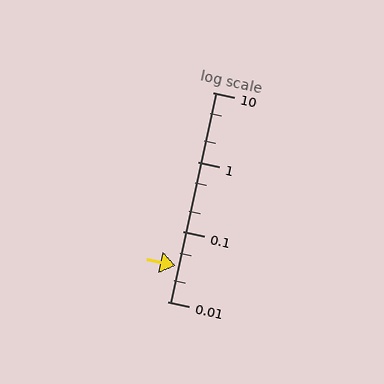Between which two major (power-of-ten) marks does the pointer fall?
The pointer is between 0.01 and 0.1.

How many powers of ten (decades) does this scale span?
The scale spans 3 decades, from 0.01 to 10.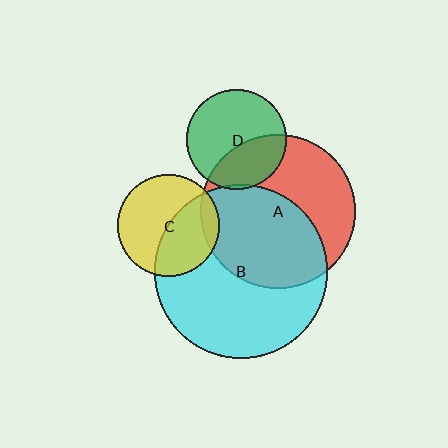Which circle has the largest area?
Circle B (cyan).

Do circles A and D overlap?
Yes.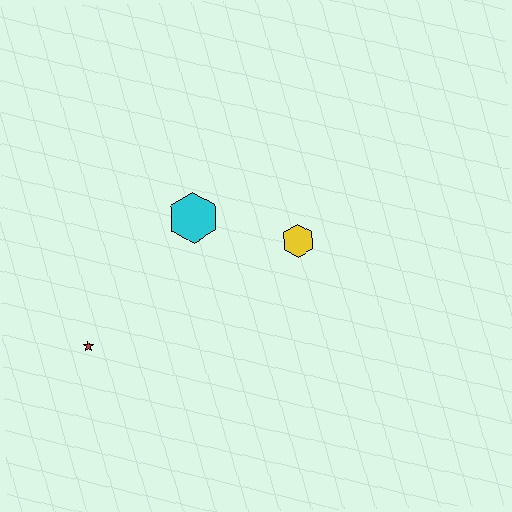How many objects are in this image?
There are 3 objects.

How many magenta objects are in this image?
There are no magenta objects.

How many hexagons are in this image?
There are 2 hexagons.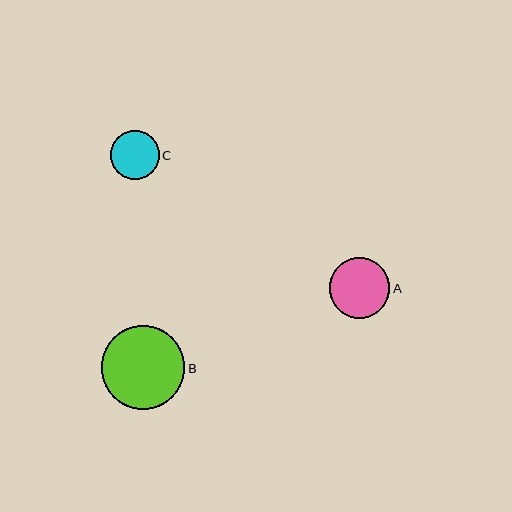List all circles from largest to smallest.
From largest to smallest: B, A, C.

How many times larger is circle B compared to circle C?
Circle B is approximately 1.7 times the size of circle C.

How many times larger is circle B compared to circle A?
Circle B is approximately 1.4 times the size of circle A.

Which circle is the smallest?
Circle C is the smallest with a size of approximately 49 pixels.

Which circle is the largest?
Circle B is the largest with a size of approximately 83 pixels.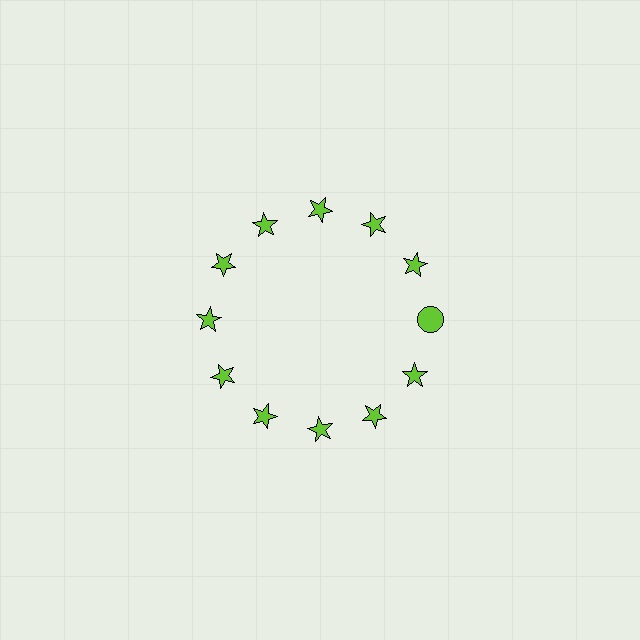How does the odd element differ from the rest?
It has a different shape: circle instead of star.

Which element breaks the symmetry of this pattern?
The lime circle at roughly the 3 o'clock position breaks the symmetry. All other shapes are lime stars.